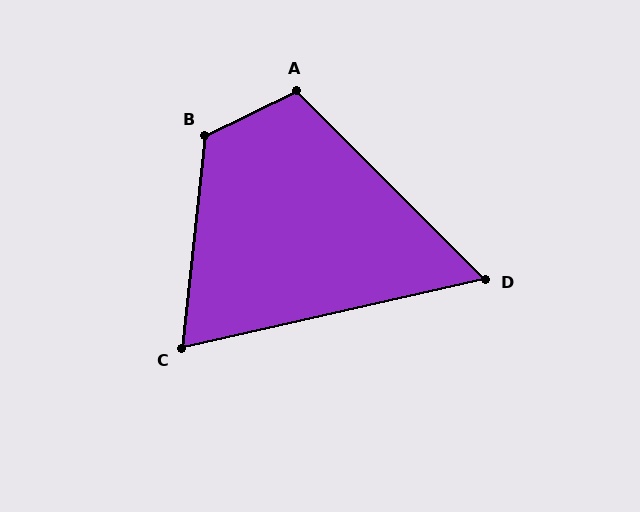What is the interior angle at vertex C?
Approximately 71 degrees (acute).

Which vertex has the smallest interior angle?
D, at approximately 58 degrees.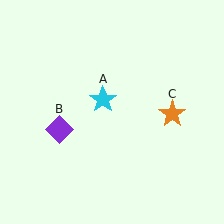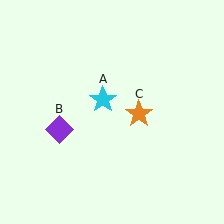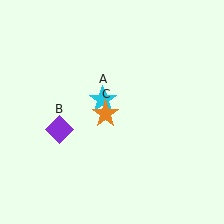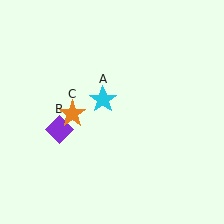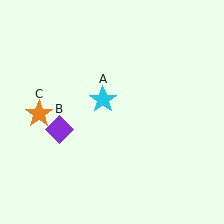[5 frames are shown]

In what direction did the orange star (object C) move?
The orange star (object C) moved left.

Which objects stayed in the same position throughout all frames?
Cyan star (object A) and purple diamond (object B) remained stationary.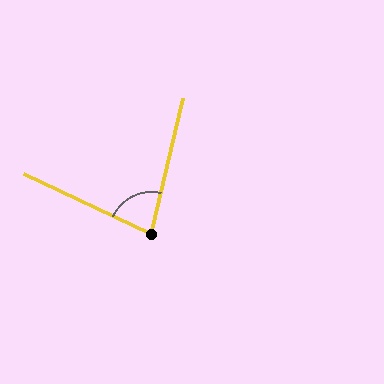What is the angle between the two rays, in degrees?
Approximately 78 degrees.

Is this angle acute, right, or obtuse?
It is acute.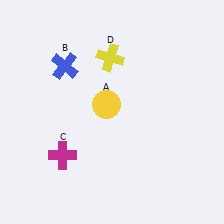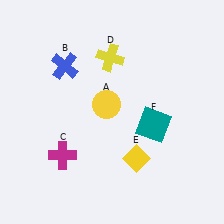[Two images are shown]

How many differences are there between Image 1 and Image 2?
There are 2 differences between the two images.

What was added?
A yellow diamond (E), a teal square (F) were added in Image 2.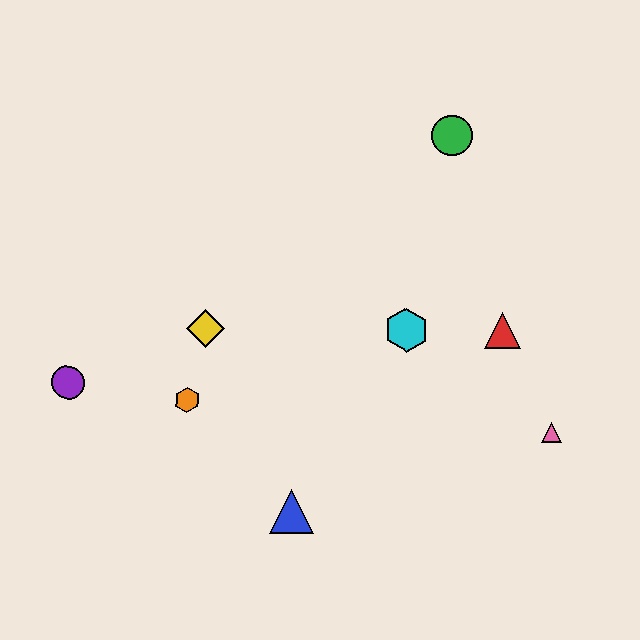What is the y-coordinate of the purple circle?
The purple circle is at y≈383.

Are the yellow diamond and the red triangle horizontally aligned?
Yes, both are at y≈329.